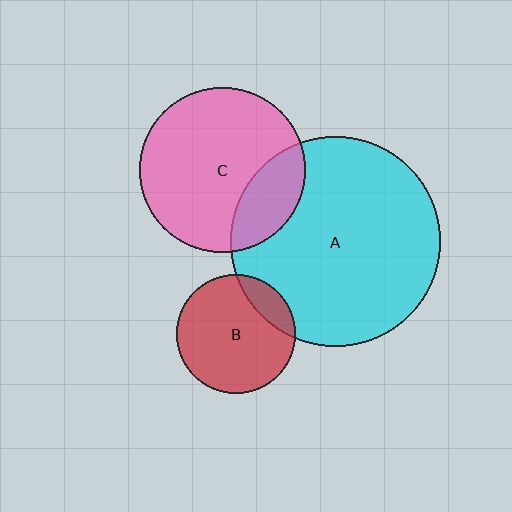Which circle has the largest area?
Circle A (cyan).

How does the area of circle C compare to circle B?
Approximately 1.9 times.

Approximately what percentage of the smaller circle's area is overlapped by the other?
Approximately 20%.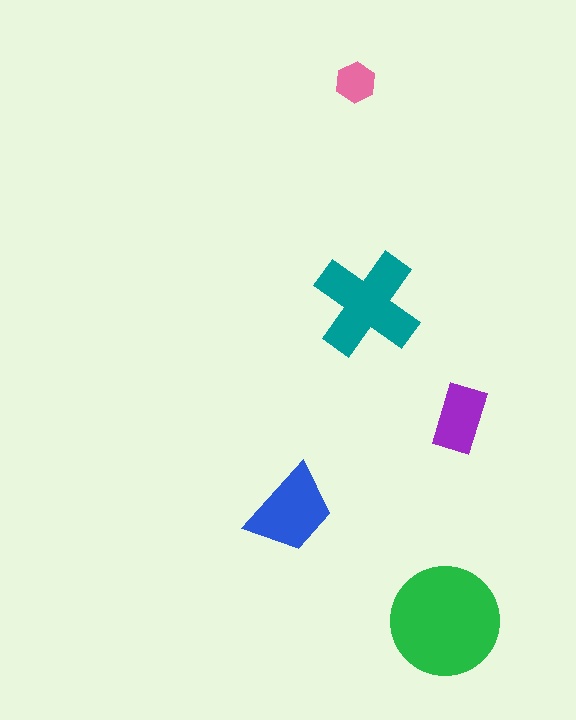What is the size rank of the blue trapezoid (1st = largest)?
3rd.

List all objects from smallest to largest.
The pink hexagon, the purple rectangle, the blue trapezoid, the teal cross, the green circle.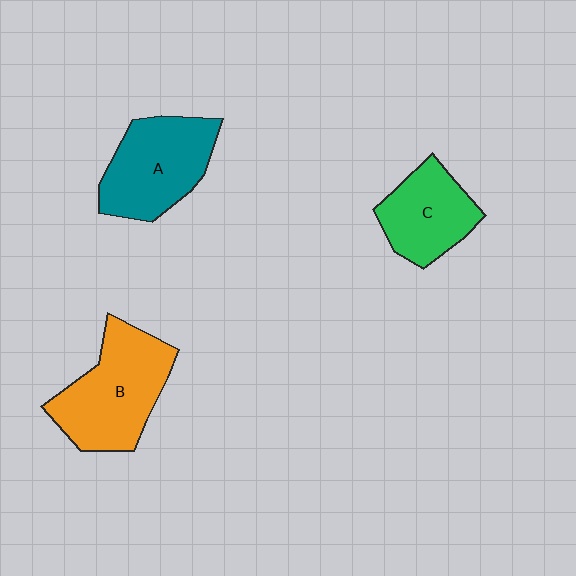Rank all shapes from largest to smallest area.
From largest to smallest: B (orange), A (teal), C (green).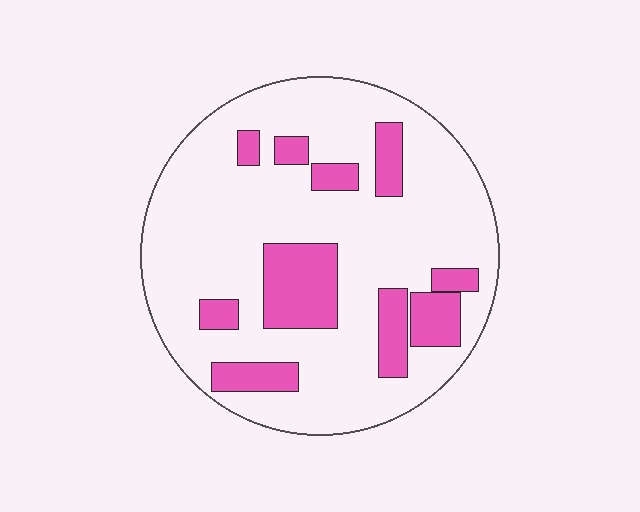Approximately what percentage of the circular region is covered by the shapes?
Approximately 20%.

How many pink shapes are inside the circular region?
10.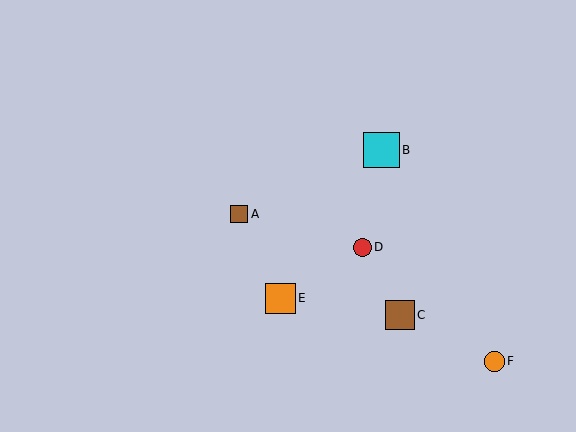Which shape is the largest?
The cyan square (labeled B) is the largest.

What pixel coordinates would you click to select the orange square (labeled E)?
Click at (280, 298) to select the orange square E.